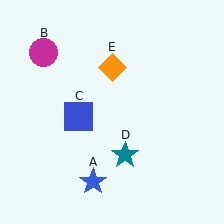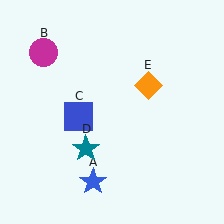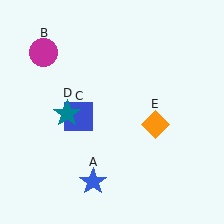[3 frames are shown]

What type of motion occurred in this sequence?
The teal star (object D), orange diamond (object E) rotated clockwise around the center of the scene.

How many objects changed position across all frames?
2 objects changed position: teal star (object D), orange diamond (object E).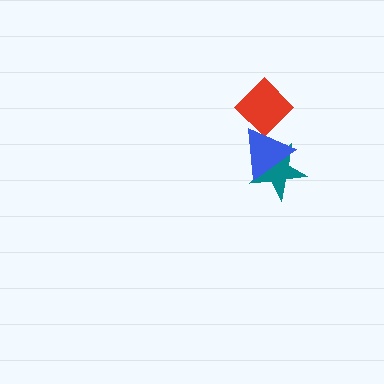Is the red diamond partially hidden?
Yes, it is partially covered by another shape.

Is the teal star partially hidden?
Yes, it is partially covered by another shape.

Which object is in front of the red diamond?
The blue triangle is in front of the red diamond.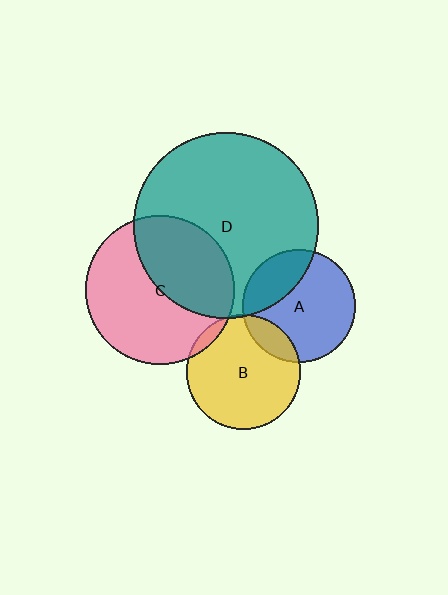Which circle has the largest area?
Circle D (teal).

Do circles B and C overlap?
Yes.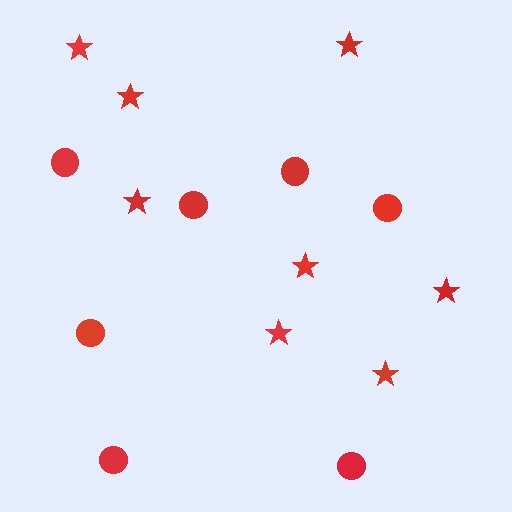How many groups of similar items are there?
There are 2 groups: one group of circles (7) and one group of stars (8).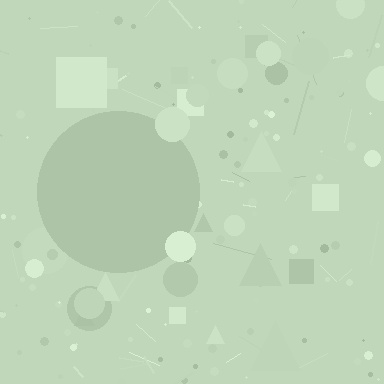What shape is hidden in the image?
A circle is hidden in the image.